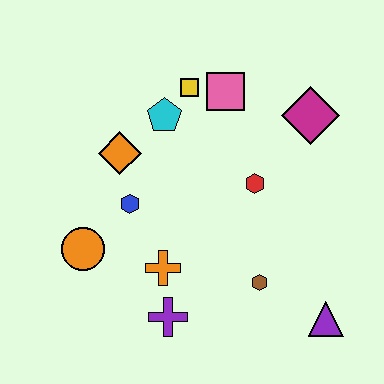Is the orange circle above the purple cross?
Yes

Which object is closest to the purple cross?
The orange cross is closest to the purple cross.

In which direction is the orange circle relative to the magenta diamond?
The orange circle is to the left of the magenta diamond.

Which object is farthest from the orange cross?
The magenta diamond is farthest from the orange cross.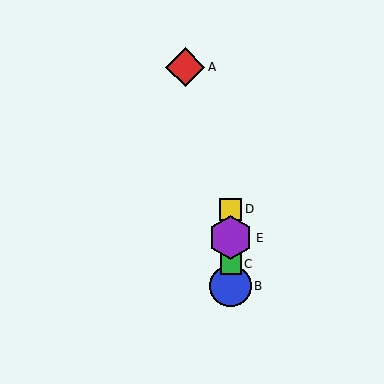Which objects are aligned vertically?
Objects B, C, D, E are aligned vertically.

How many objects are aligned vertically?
4 objects (B, C, D, E) are aligned vertically.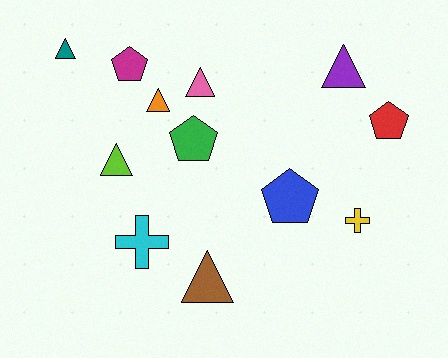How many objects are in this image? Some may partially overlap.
There are 12 objects.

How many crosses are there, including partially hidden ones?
There are 2 crosses.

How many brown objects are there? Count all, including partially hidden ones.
There is 1 brown object.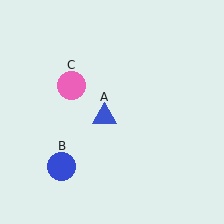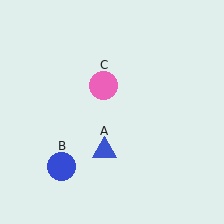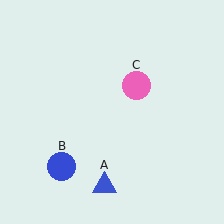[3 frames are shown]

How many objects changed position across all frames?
2 objects changed position: blue triangle (object A), pink circle (object C).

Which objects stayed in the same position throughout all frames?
Blue circle (object B) remained stationary.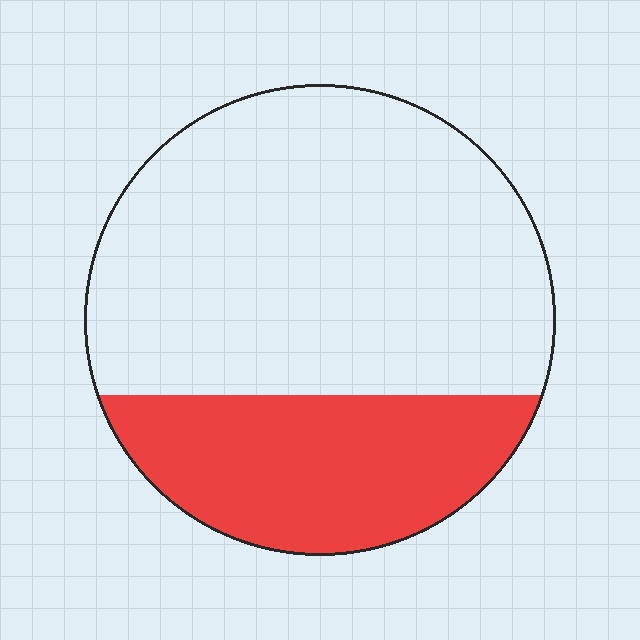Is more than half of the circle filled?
No.